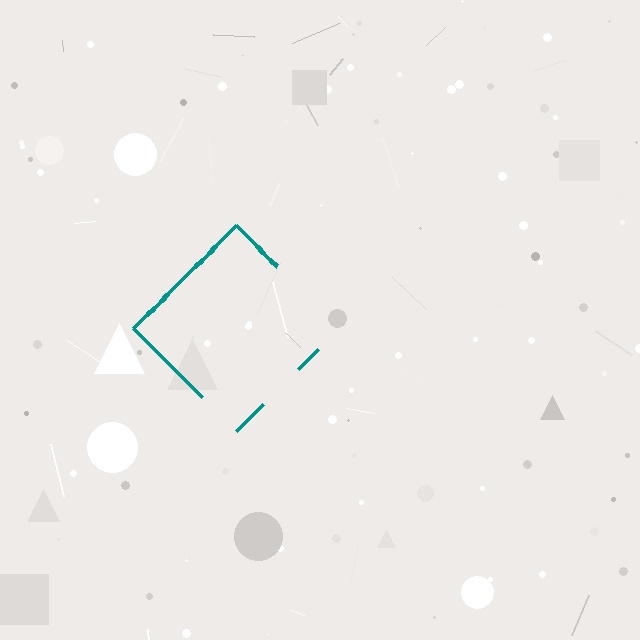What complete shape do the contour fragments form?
The contour fragments form a diamond.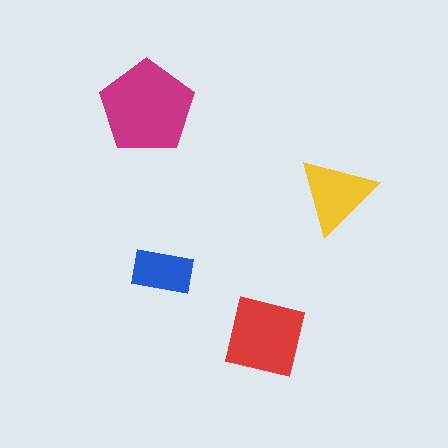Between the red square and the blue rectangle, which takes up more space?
The red square.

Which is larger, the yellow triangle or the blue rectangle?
The yellow triangle.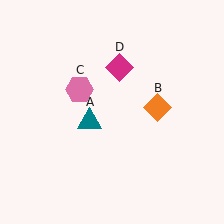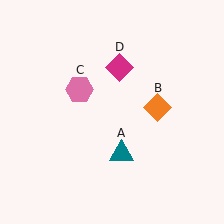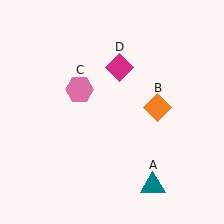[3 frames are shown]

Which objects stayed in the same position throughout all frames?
Orange diamond (object B) and pink hexagon (object C) and magenta diamond (object D) remained stationary.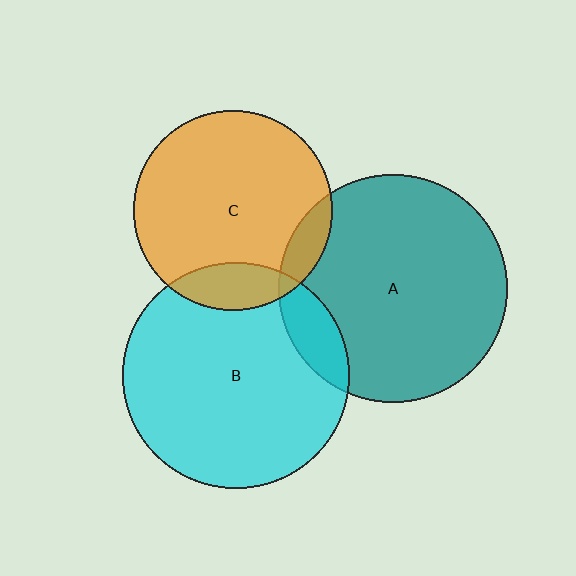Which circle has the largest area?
Circle A (teal).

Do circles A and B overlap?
Yes.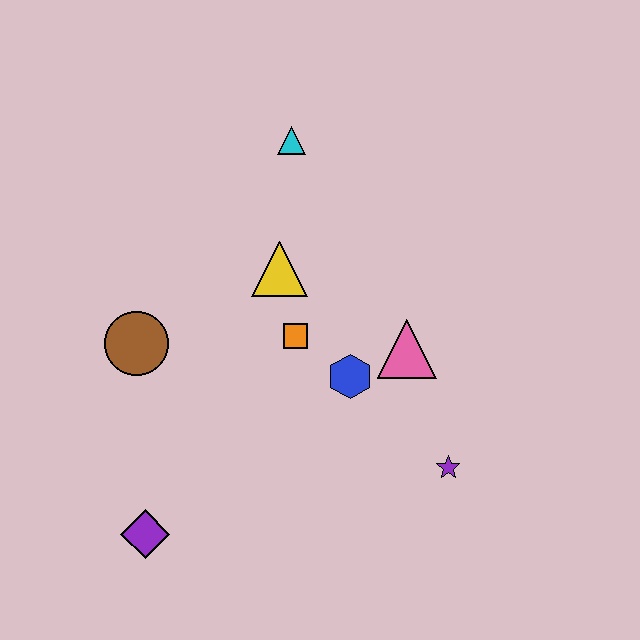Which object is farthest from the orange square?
The purple diamond is farthest from the orange square.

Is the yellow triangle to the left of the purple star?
Yes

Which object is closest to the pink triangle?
The blue hexagon is closest to the pink triangle.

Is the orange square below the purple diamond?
No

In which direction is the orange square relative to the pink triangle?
The orange square is to the left of the pink triangle.